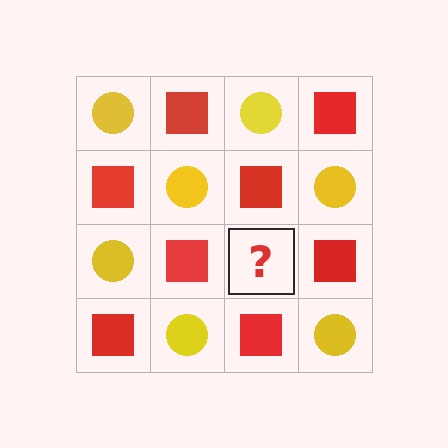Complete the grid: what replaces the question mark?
The question mark should be replaced with a yellow circle.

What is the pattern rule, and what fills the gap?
The rule is that it alternates yellow circle and red square in a checkerboard pattern. The gap should be filled with a yellow circle.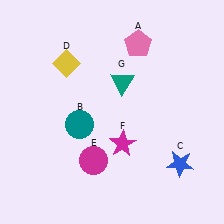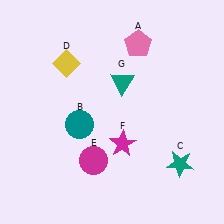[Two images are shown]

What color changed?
The star (C) changed from blue in Image 1 to teal in Image 2.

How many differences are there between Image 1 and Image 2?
There is 1 difference between the two images.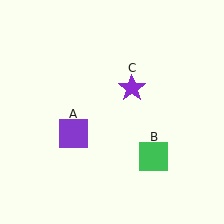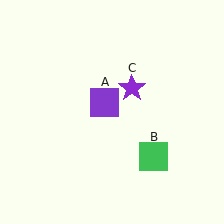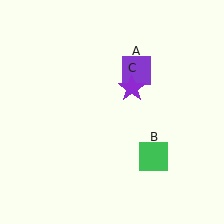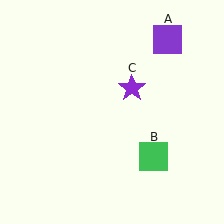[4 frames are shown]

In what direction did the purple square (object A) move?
The purple square (object A) moved up and to the right.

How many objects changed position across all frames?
1 object changed position: purple square (object A).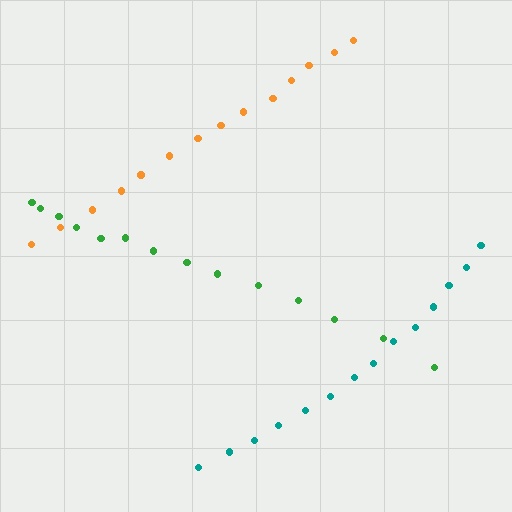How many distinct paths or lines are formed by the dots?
There are 3 distinct paths.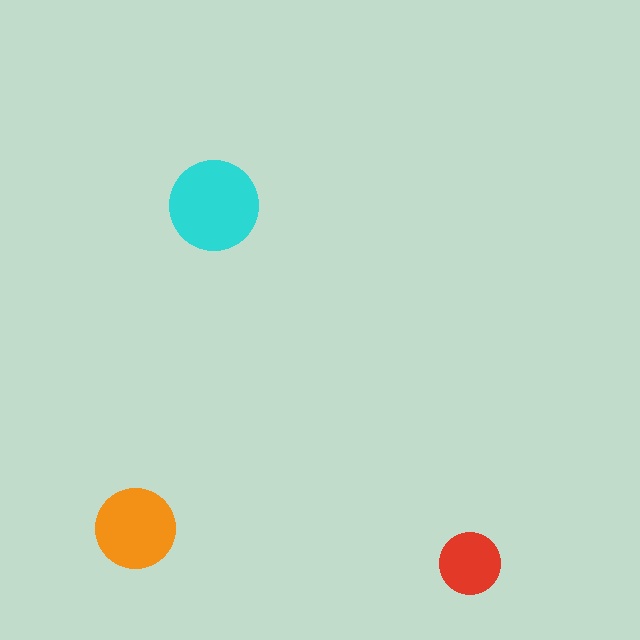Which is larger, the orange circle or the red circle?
The orange one.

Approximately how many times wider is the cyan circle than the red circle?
About 1.5 times wider.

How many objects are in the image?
There are 3 objects in the image.